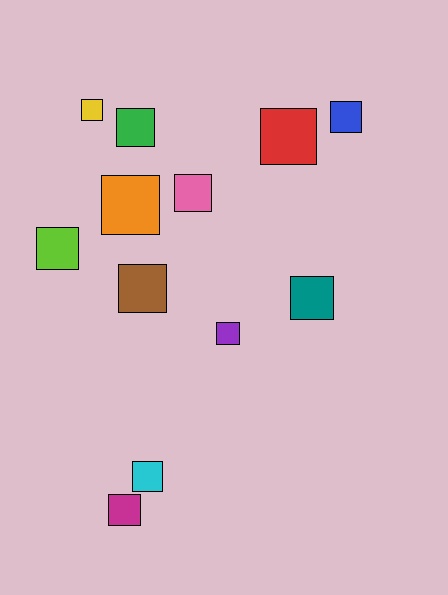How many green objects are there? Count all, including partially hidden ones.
There is 1 green object.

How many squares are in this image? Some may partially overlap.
There are 12 squares.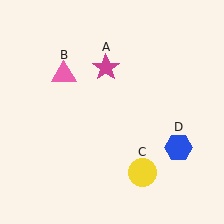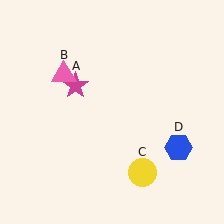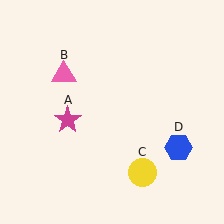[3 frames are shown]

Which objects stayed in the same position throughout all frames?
Pink triangle (object B) and yellow circle (object C) and blue hexagon (object D) remained stationary.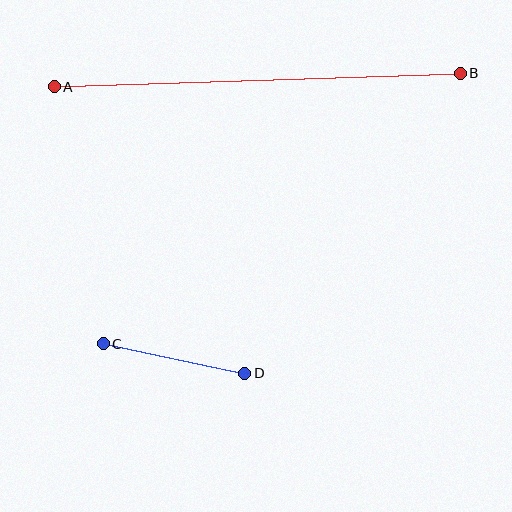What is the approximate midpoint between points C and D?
The midpoint is at approximately (174, 359) pixels.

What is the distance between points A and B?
The distance is approximately 406 pixels.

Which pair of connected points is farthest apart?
Points A and B are farthest apart.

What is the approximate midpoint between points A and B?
The midpoint is at approximately (257, 80) pixels.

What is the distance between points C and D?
The distance is approximately 144 pixels.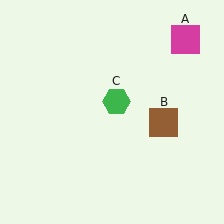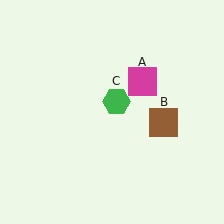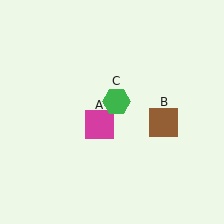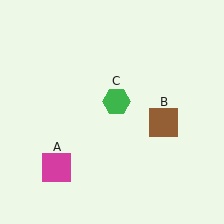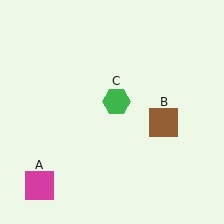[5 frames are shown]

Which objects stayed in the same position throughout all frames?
Brown square (object B) and green hexagon (object C) remained stationary.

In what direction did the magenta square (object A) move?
The magenta square (object A) moved down and to the left.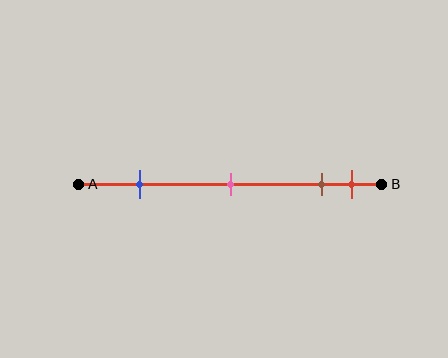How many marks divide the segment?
There are 4 marks dividing the segment.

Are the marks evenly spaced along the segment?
No, the marks are not evenly spaced.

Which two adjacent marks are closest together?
The brown and red marks are the closest adjacent pair.